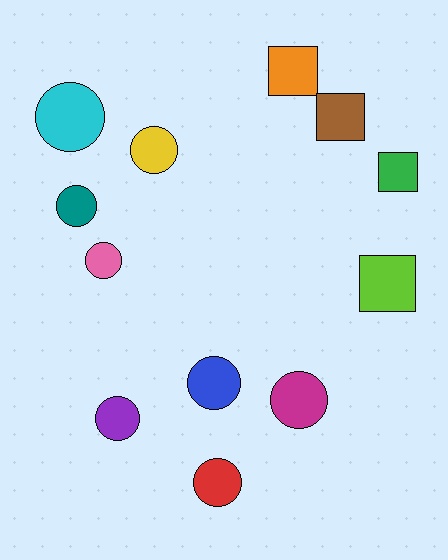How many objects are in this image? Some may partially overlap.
There are 12 objects.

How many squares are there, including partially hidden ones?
There are 4 squares.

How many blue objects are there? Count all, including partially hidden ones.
There is 1 blue object.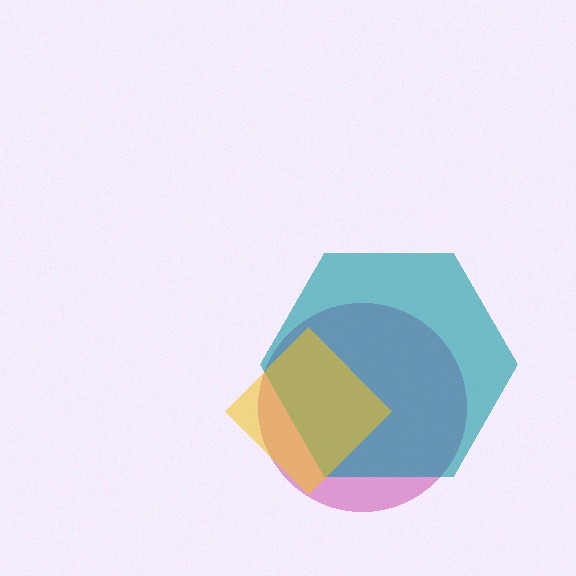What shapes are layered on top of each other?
The layered shapes are: a magenta circle, a teal hexagon, a yellow diamond.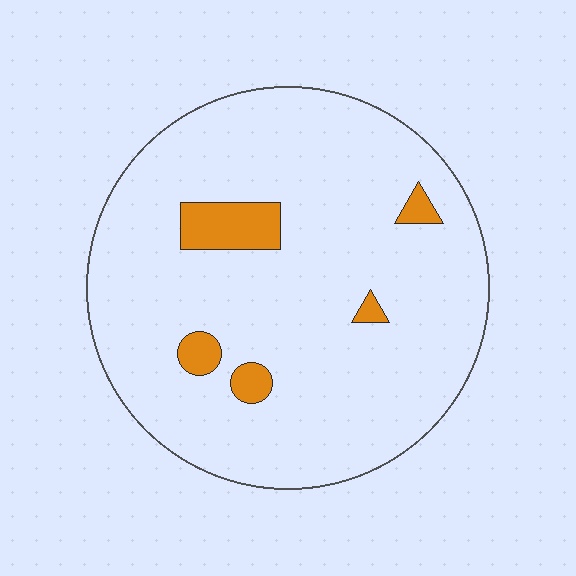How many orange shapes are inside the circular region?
5.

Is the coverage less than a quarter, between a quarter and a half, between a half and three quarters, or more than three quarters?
Less than a quarter.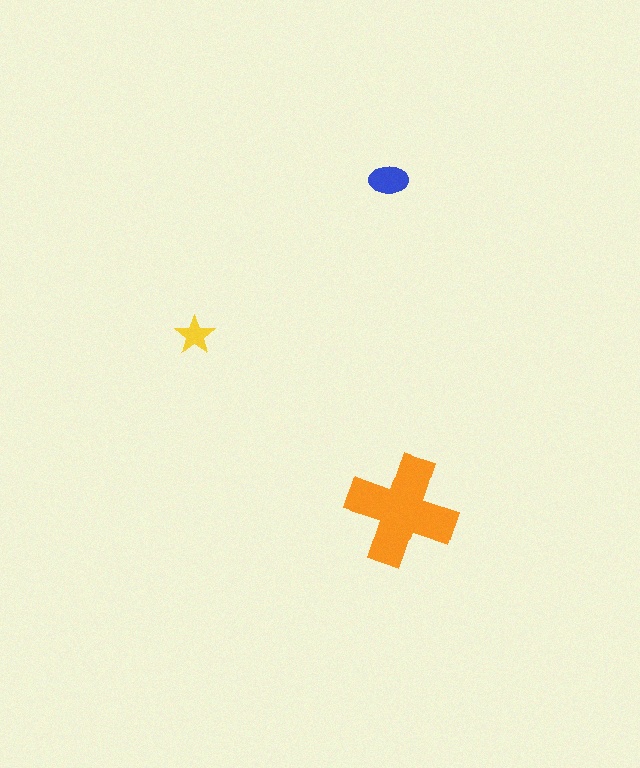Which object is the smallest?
The yellow star.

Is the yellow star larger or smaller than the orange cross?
Smaller.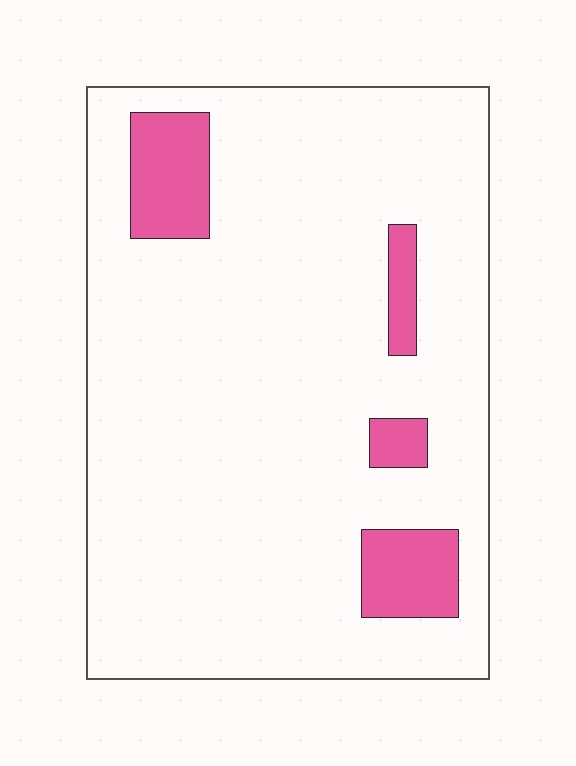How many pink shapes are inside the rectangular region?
4.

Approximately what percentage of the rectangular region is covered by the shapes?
Approximately 10%.